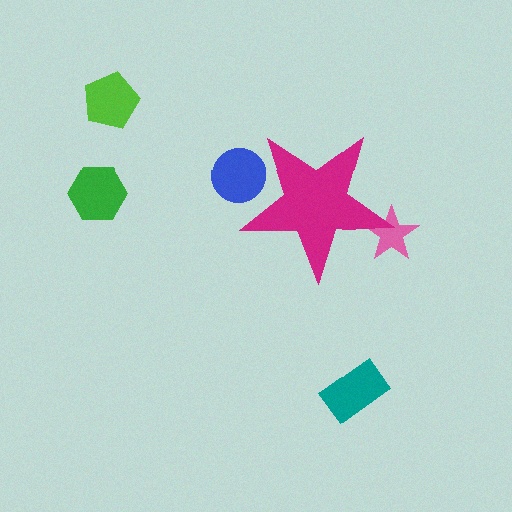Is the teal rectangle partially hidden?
No, the teal rectangle is fully visible.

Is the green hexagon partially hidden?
No, the green hexagon is fully visible.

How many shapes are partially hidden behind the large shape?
2 shapes are partially hidden.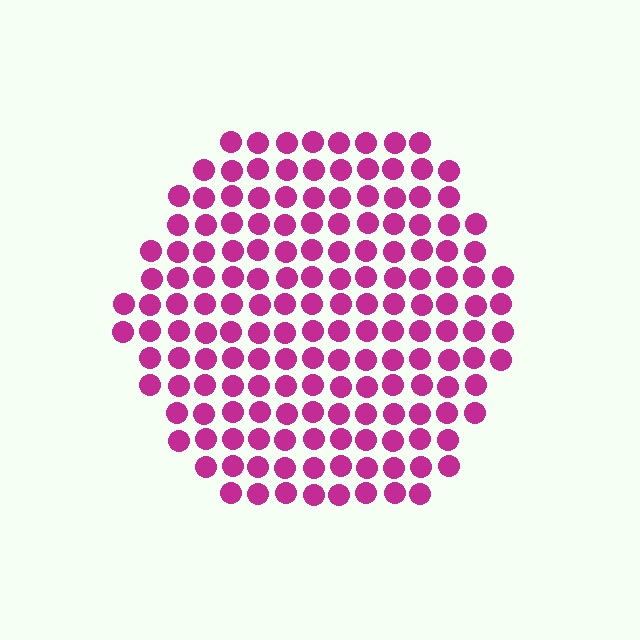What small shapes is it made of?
It is made of small circles.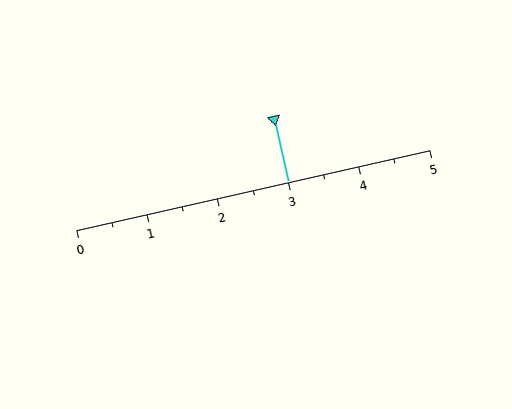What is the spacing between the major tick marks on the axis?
The major ticks are spaced 1 apart.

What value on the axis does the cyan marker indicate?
The marker indicates approximately 3.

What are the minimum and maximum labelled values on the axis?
The axis runs from 0 to 5.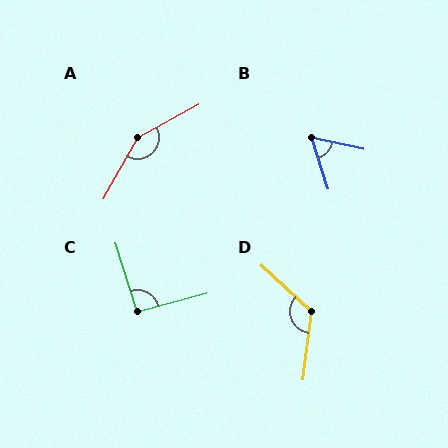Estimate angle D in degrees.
Approximately 126 degrees.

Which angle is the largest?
A, at approximately 148 degrees.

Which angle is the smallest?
B, at approximately 60 degrees.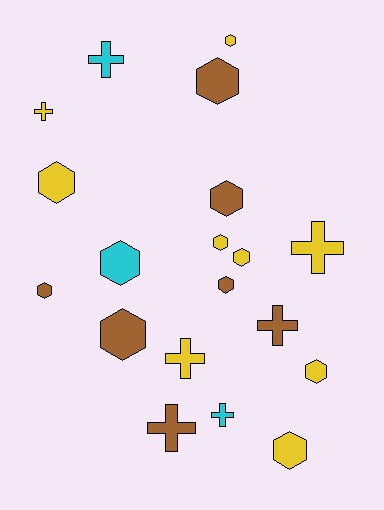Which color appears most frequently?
Yellow, with 9 objects.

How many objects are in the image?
There are 19 objects.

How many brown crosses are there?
There are 2 brown crosses.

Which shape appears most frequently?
Hexagon, with 12 objects.